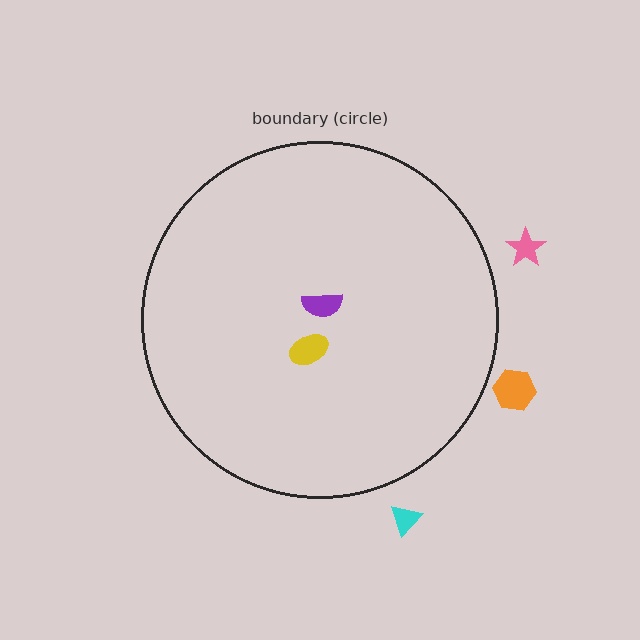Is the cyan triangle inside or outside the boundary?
Outside.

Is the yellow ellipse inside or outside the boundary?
Inside.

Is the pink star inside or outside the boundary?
Outside.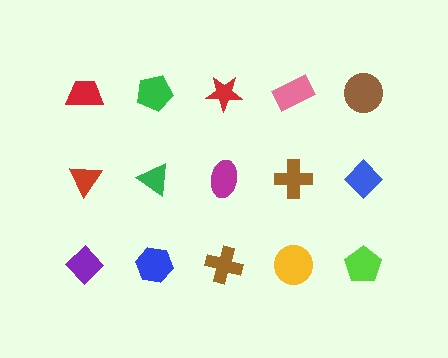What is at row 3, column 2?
A blue hexagon.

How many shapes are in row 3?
5 shapes.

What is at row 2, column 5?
A blue diamond.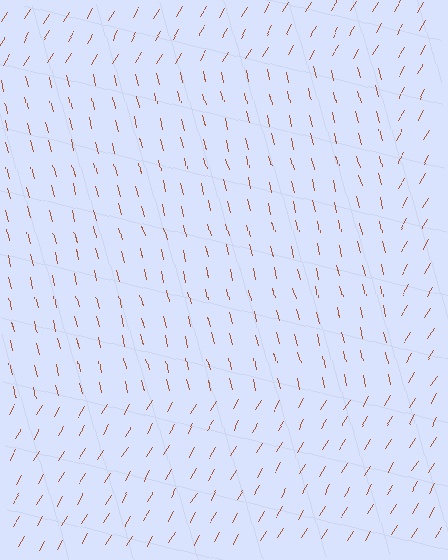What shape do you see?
I see a rectangle.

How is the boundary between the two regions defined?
The boundary is defined purely by a change in line orientation (approximately 45 degrees difference). All lines are the same color and thickness.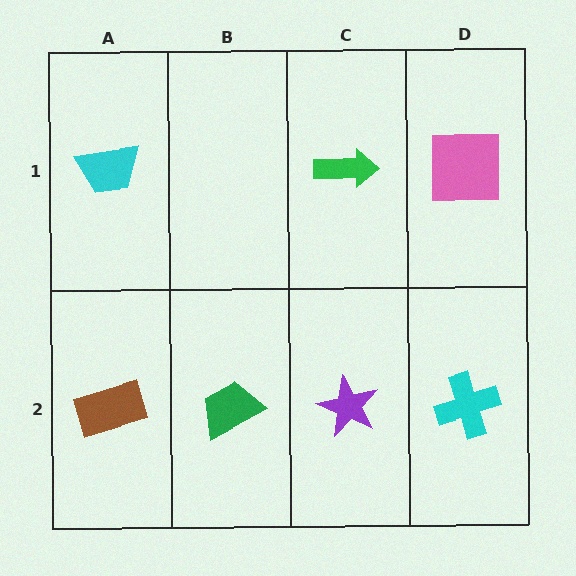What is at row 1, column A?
A cyan trapezoid.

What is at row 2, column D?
A cyan cross.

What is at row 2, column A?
A brown rectangle.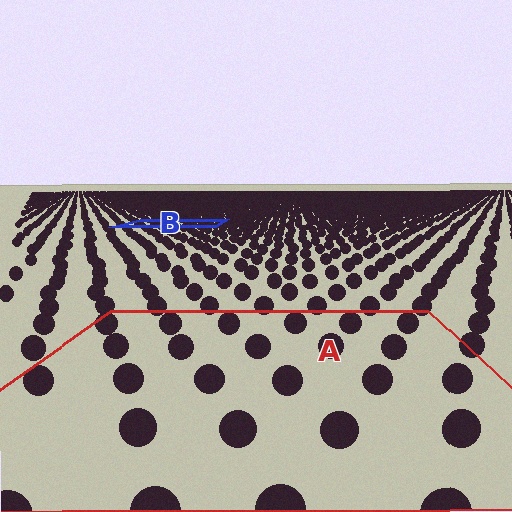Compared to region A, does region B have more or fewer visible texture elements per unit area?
Region B has more texture elements per unit area — they are packed more densely because it is farther away.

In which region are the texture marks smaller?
The texture marks are smaller in region B, because it is farther away.